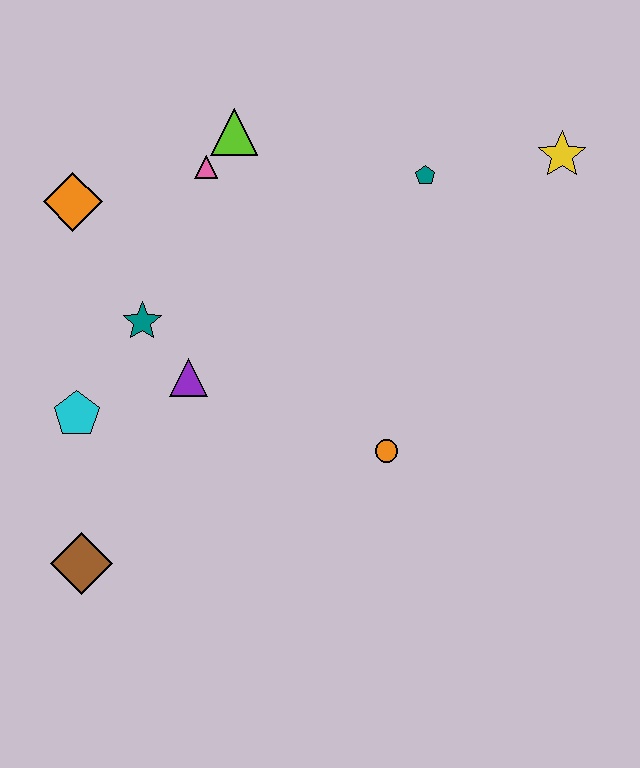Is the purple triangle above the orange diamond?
No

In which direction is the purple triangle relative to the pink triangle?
The purple triangle is below the pink triangle.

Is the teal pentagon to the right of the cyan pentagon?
Yes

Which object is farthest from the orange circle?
The orange diamond is farthest from the orange circle.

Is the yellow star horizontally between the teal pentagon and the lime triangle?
No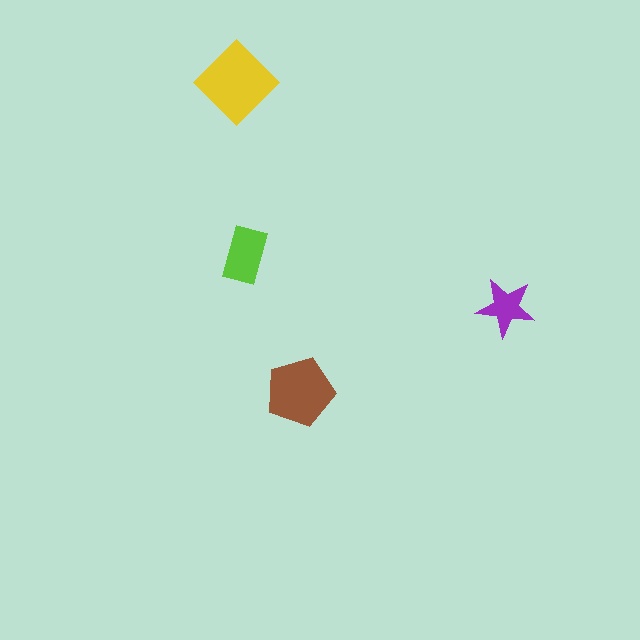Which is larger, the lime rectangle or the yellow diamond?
The yellow diamond.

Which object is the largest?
The yellow diamond.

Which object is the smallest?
The purple star.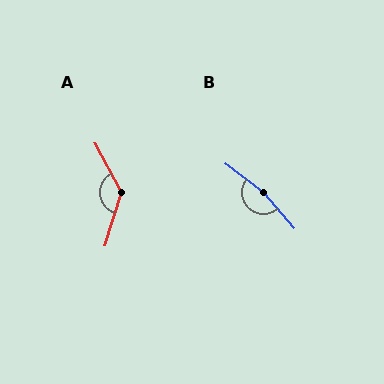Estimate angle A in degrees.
Approximately 134 degrees.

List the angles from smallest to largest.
A (134°), B (168°).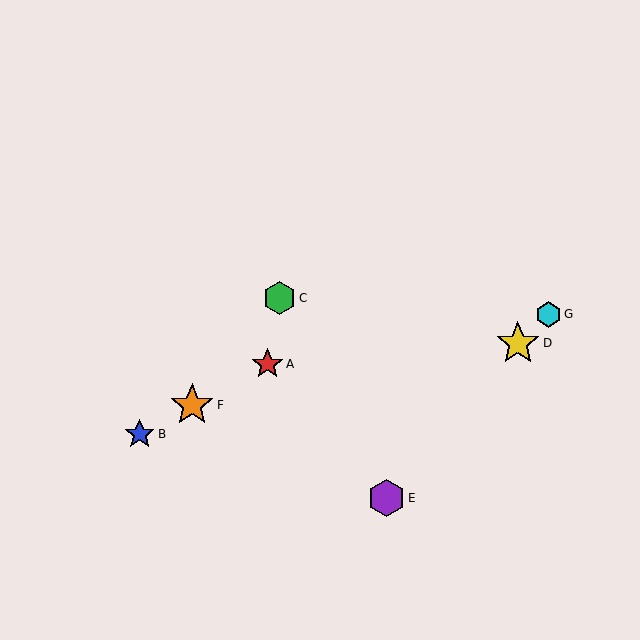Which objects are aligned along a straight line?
Objects A, B, F are aligned along a straight line.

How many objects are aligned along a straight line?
3 objects (A, B, F) are aligned along a straight line.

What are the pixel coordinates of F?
Object F is at (192, 405).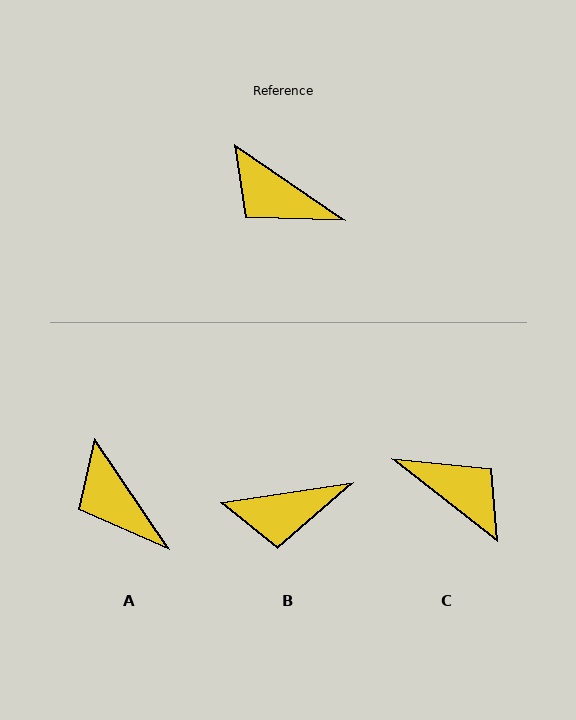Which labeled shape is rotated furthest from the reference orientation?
C, about 176 degrees away.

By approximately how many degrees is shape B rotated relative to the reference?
Approximately 43 degrees counter-clockwise.